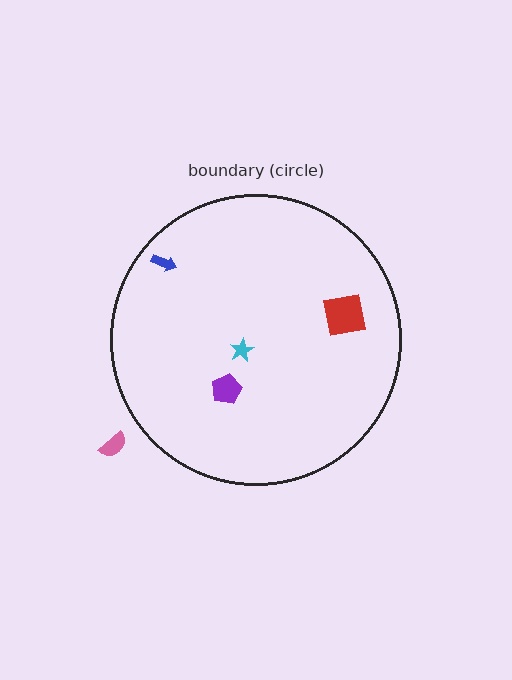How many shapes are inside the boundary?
4 inside, 1 outside.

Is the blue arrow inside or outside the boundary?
Inside.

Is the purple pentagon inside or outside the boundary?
Inside.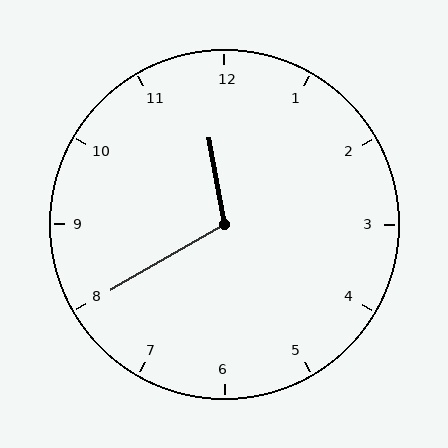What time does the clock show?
11:40.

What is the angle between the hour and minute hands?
Approximately 110 degrees.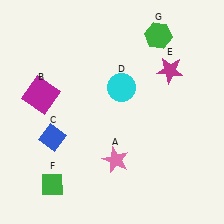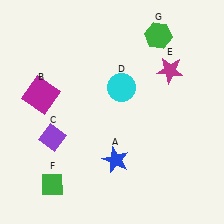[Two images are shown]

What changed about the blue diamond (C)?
In Image 1, C is blue. In Image 2, it changed to purple.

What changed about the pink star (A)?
In Image 1, A is pink. In Image 2, it changed to blue.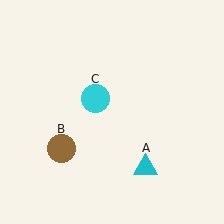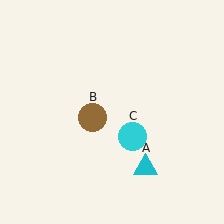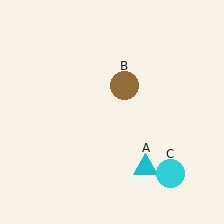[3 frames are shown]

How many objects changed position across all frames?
2 objects changed position: brown circle (object B), cyan circle (object C).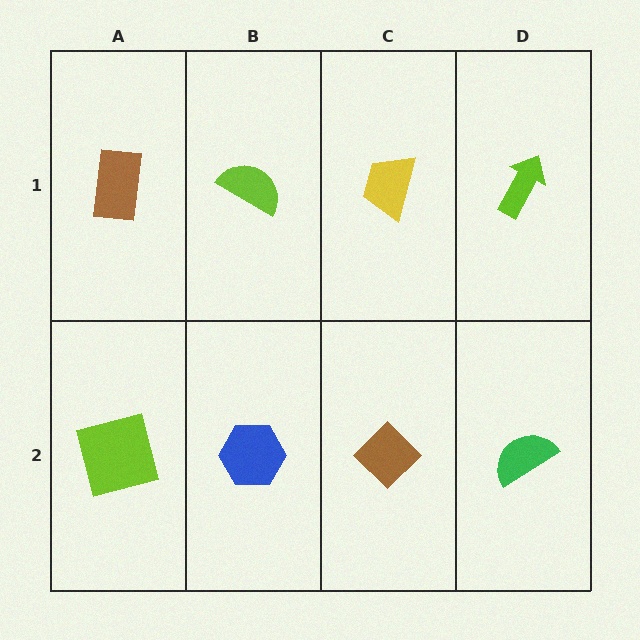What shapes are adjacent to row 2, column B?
A lime semicircle (row 1, column B), a lime square (row 2, column A), a brown diamond (row 2, column C).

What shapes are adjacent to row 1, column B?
A blue hexagon (row 2, column B), a brown rectangle (row 1, column A), a yellow trapezoid (row 1, column C).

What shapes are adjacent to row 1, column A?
A lime square (row 2, column A), a lime semicircle (row 1, column B).